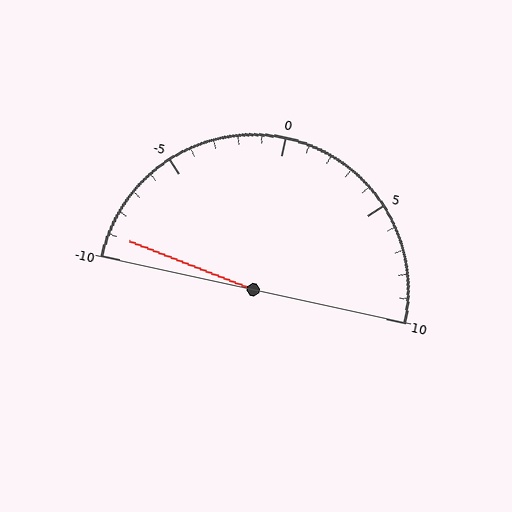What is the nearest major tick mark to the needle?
The nearest major tick mark is -10.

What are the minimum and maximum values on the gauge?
The gauge ranges from -10 to 10.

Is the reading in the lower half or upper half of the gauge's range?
The reading is in the lower half of the range (-10 to 10).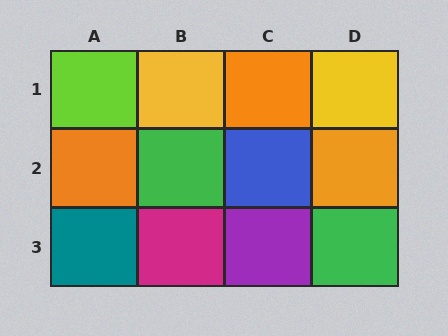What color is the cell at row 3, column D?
Green.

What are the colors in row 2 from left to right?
Orange, green, blue, orange.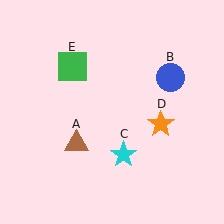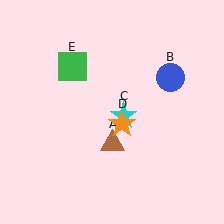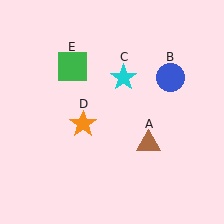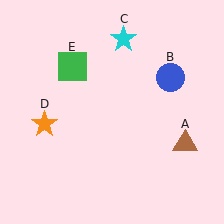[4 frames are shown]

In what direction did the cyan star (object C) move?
The cyan star (object C) moved up.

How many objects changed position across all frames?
3 objects changed position: brown triangle (object A), cyan star (object C), orange star (object D).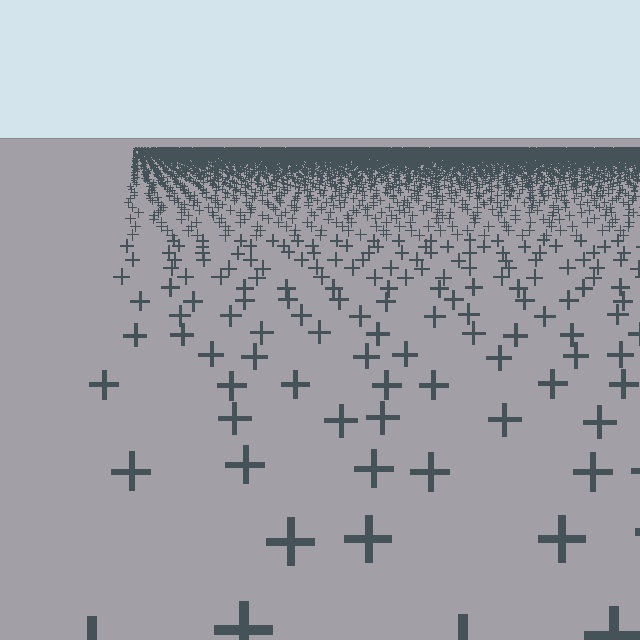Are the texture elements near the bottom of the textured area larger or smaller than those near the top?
Larger. Near the bottom, elements are closer to the viewer and appear at a bigger on-screen size.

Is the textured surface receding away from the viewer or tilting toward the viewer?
The surface is receding away from the viewer. Texture elements get smaller and denser toward the top.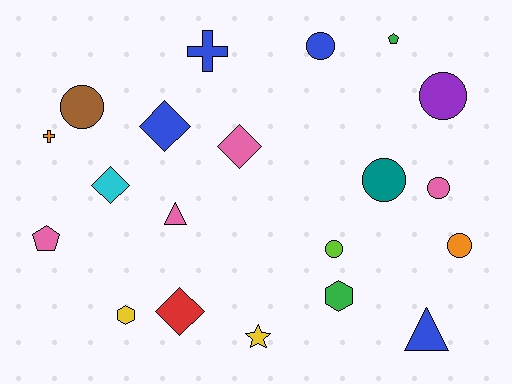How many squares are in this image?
There are no squares.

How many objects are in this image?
There are 20 objects.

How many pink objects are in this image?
There are 4 pink objects.